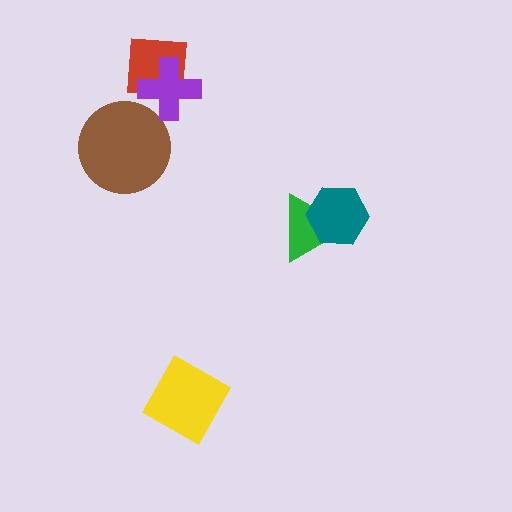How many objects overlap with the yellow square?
0 objects overlap with the yellow square.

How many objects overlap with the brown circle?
0 objects overlap with the brown circle.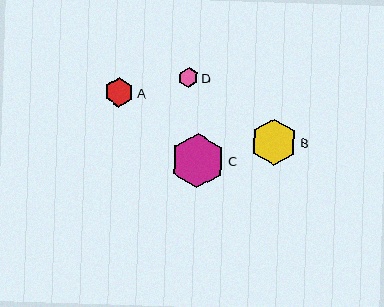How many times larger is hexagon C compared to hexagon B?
Hexagon C is approximately 1.2 times the size of hexagon B.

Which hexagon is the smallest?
Hexagon D is the smallest with a size of approximately 20 pixels.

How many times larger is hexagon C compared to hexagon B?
Hexagon C is approximately 1.2 times the size of hexagon B.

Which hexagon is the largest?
Hexagon C is the largest with a size of approximately 54 pixels.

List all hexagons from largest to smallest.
From largest to smallest: C, B, A, D.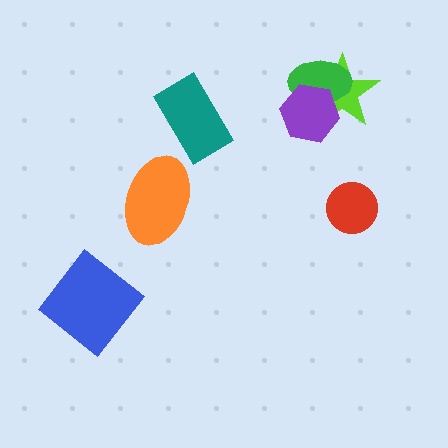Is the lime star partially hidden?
Yes, it is partially covered by another shape.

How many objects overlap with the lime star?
2 objects overlap with the lime star.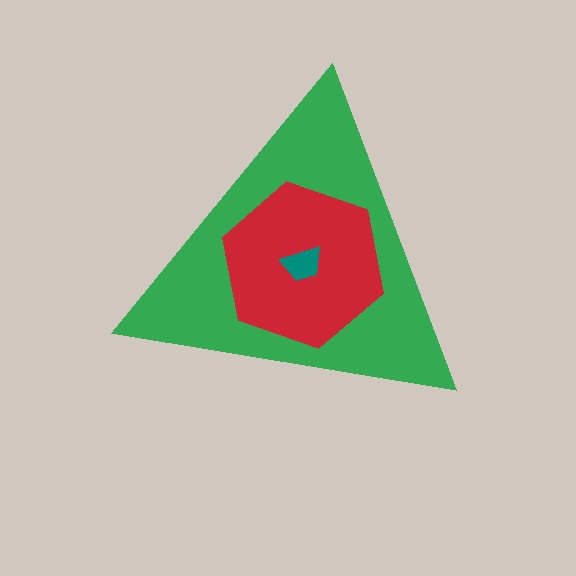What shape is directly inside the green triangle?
The red hexagon.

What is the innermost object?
The teal trapezoid.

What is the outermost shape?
The green triangle.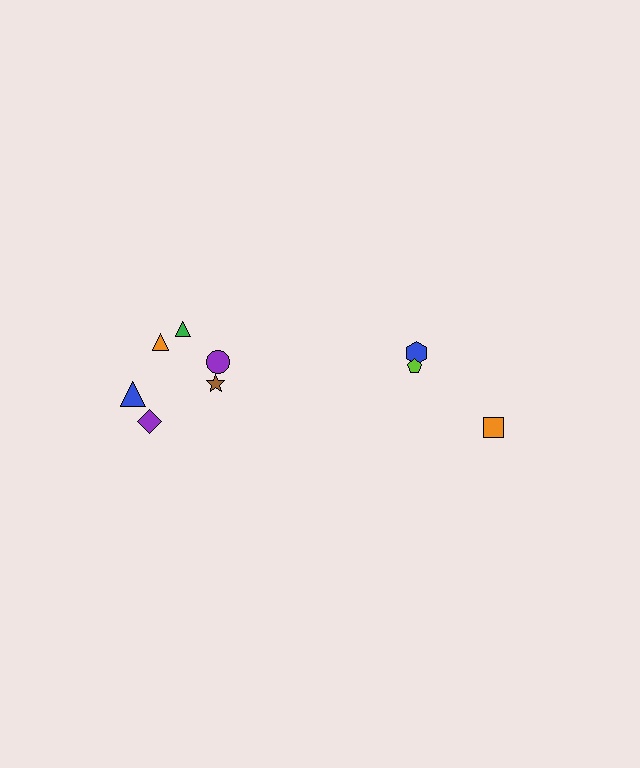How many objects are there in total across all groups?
There are 9 objects.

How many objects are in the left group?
There are 6 objects.